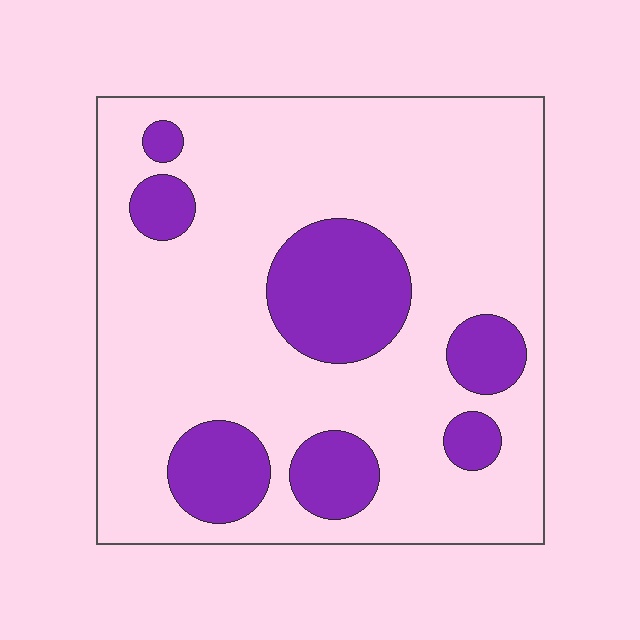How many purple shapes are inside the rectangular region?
7.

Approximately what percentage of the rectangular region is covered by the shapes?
Approximately 20%.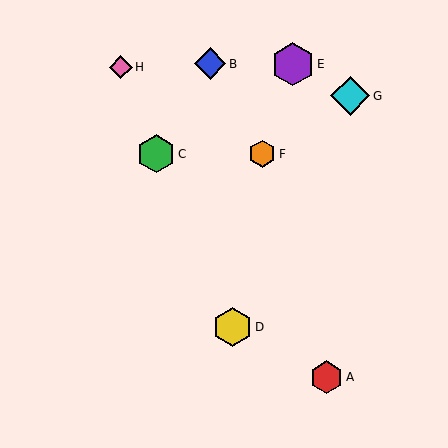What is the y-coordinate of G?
Object G is at y≈96.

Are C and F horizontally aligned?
Yes, both are at y≈154.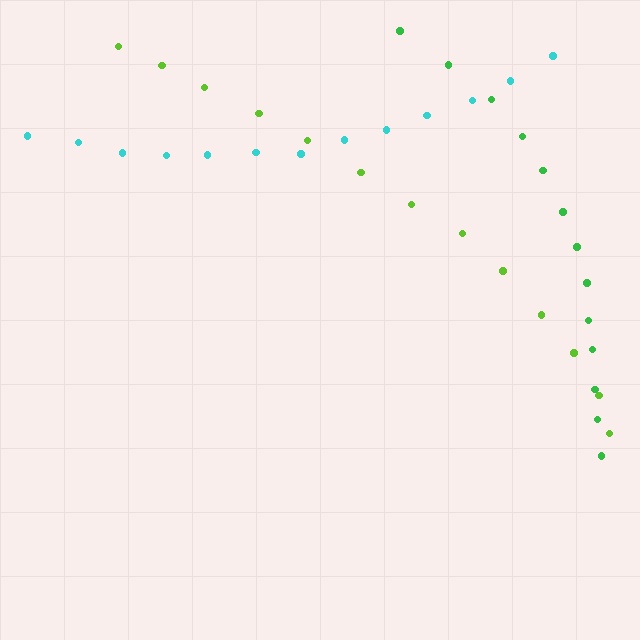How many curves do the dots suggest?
There are 3 distinct paths.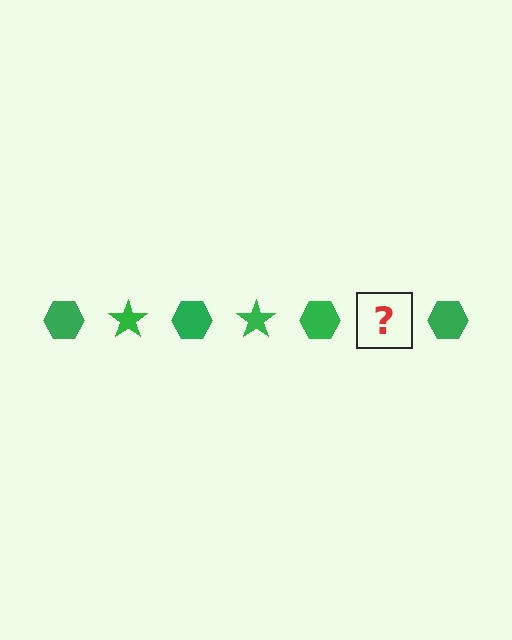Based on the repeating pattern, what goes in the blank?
The blank should be a green star.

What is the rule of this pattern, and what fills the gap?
The rule is that the pattern cycles through hexagon, star shapes in green. The gap should be filled with a green star.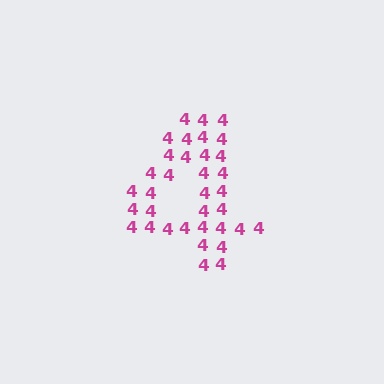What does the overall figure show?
The overall figure shows the digit 4.